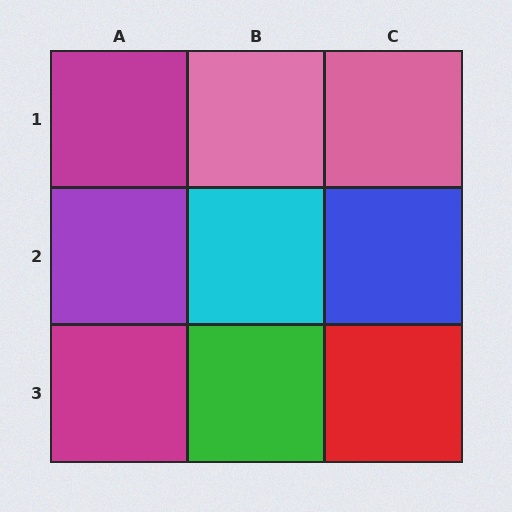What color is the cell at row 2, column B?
Cyan.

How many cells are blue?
1 cell is blue.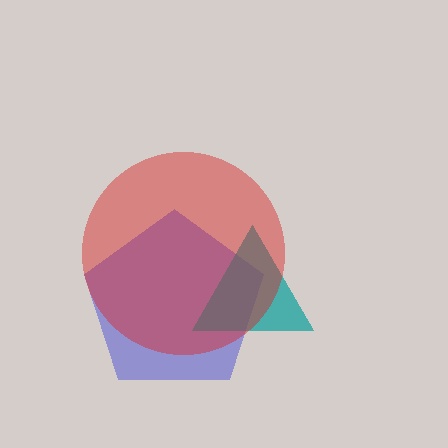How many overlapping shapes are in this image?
There are 3 overlapping shapes in the image.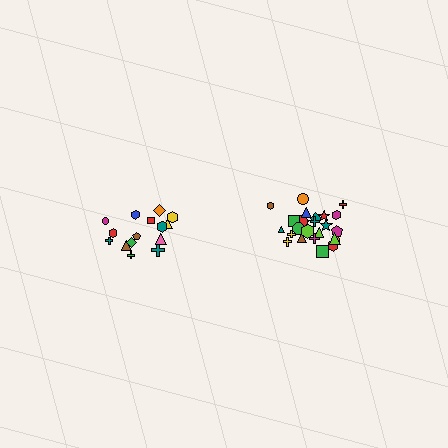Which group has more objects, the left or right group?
The right group.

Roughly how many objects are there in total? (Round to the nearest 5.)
Roughly 40 objects in total.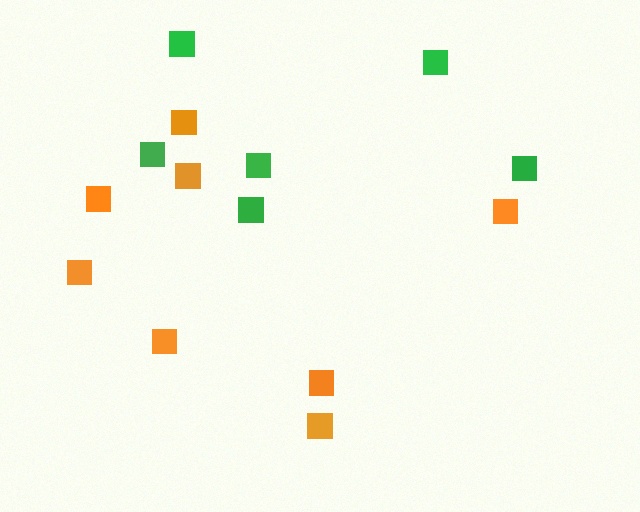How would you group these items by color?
There are 2 groups: one group of orange squares (8) and one group of green squares (6).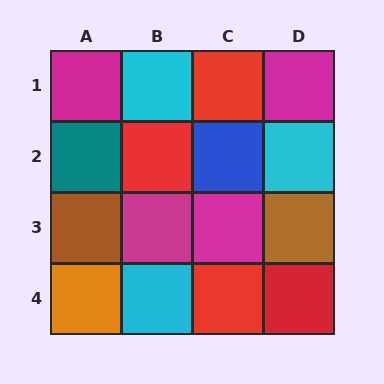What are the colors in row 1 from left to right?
Magenta, cyan, red, magenta.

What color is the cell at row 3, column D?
Brown.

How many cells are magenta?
4 cells are magenta.